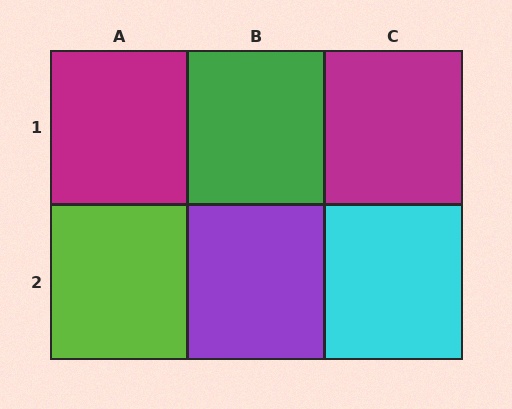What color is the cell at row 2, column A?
Lime.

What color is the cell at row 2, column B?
Purple.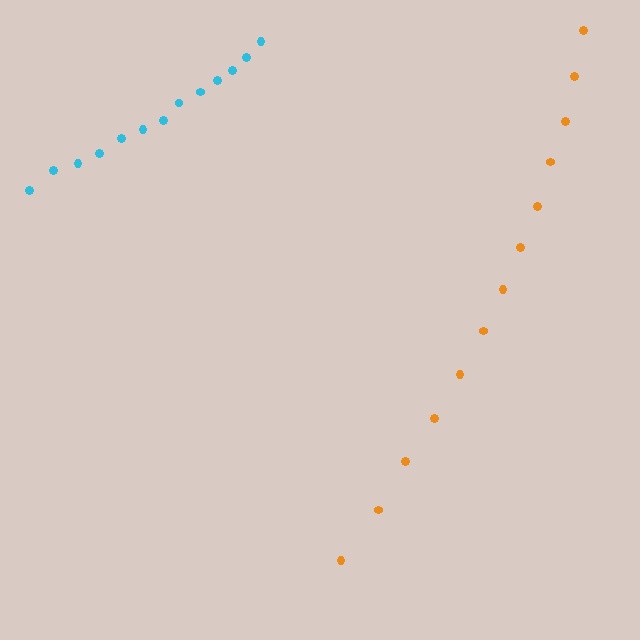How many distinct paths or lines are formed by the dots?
There are 2 distinct paths.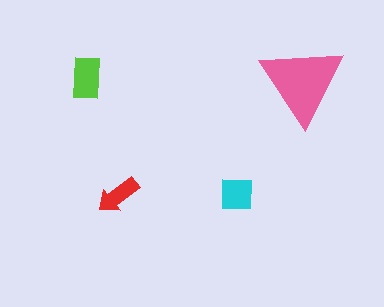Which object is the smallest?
The red arrow.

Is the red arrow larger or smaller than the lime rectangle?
Smaller.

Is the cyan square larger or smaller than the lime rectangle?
Smaller.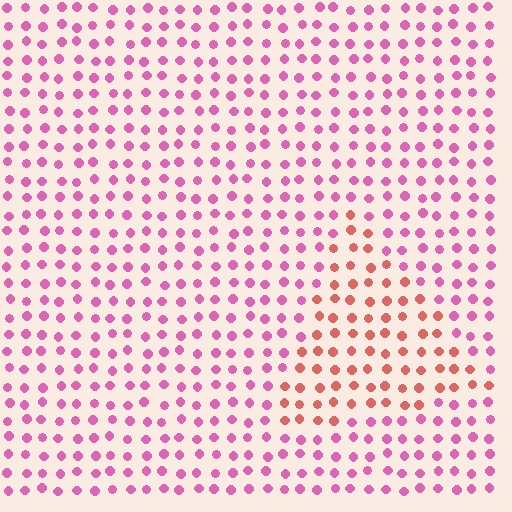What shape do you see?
I see a triangle.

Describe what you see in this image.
The image is filled with small pink elements in a uniform arrangement. A triangle-shaped region is visible where the elements are tinted to a slightly different hue, forming a subtle color boundary.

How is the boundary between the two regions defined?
The boundary is defined purely by a slight shift in hue (about 42 degrees). Spacing, size, and orientation are identical on both sides.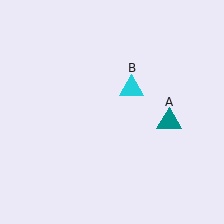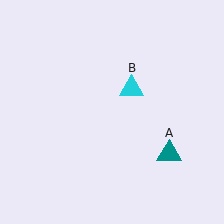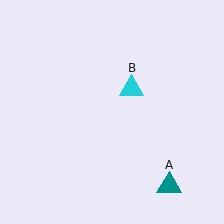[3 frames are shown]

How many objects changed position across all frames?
1 object changed position: teal triangle (object A).